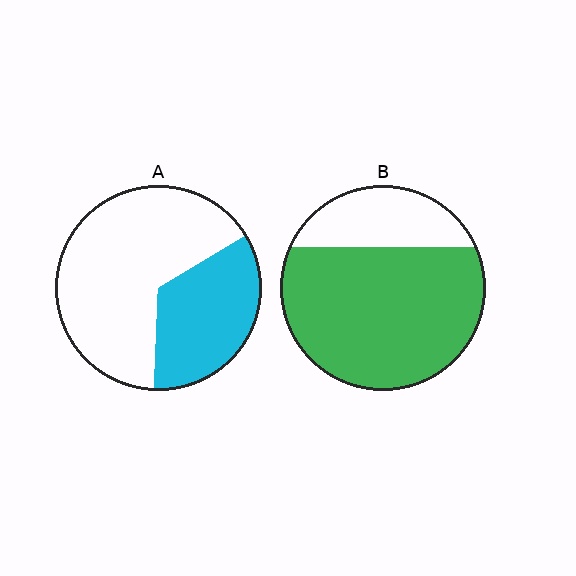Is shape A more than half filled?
No.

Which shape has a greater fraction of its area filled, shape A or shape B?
Shape B.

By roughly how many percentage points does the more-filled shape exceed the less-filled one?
By roughly 40 percentage points (B over A).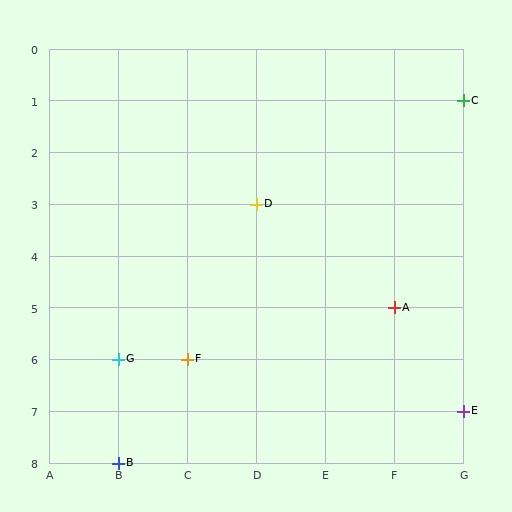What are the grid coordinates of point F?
Point F is at grid coordinates (C, 6).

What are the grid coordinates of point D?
Point D is at grid coordinates (D, 3).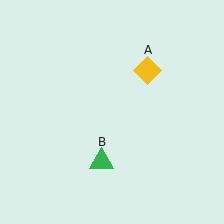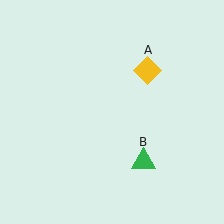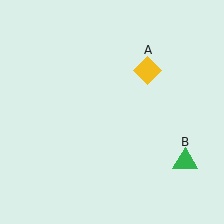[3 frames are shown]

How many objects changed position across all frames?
1 object changed position: green triangle (object B).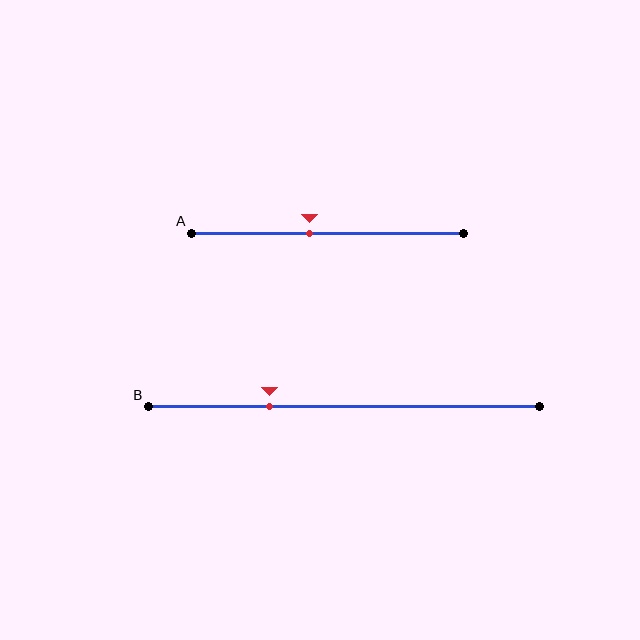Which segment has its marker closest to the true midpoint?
Segment A has its marker closest to the true midpoint.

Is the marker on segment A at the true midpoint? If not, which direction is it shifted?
No, the marker on segment A is shifted to the left by about 7% of the segment length.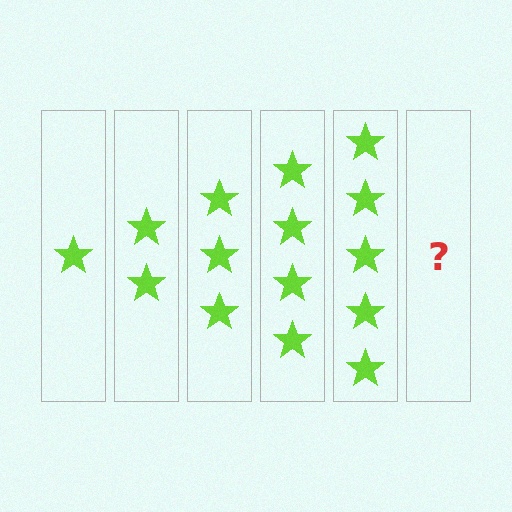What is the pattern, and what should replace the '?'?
The pattern is that each step adds one more star. The '?' should be 6 stars.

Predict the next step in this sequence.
The next step is 6 stars.